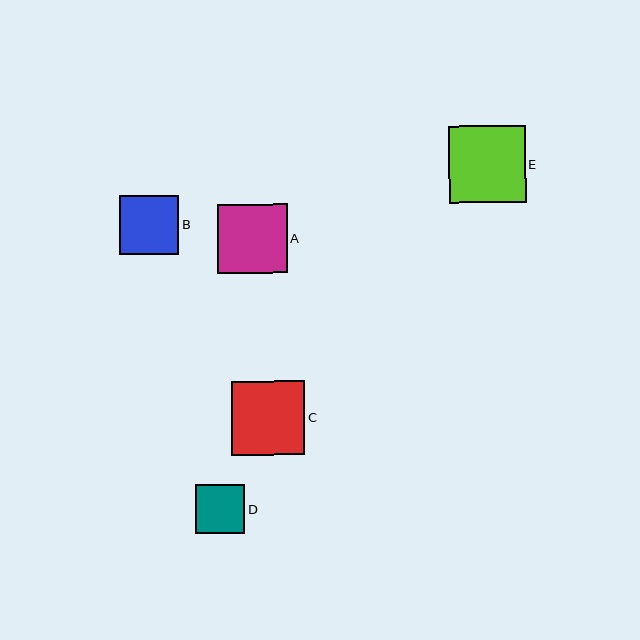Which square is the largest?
Square E is the largest with a size of approximately 77 pixels.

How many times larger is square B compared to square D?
Square B is approximately 1.2 times the size of square D.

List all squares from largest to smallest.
From largest to smallest: E, C, A, B, D.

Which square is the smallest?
Square D is the smallest with a size of approximately 49 pixels.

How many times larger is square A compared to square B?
Square A is approximately 1.2 times the size of square B.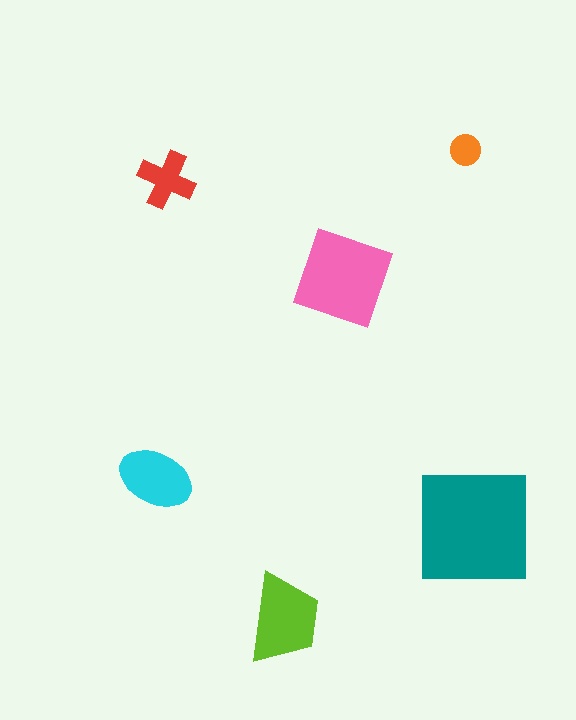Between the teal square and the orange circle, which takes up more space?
The teal square.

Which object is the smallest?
The orange circle.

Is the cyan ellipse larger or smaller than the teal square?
Smaller.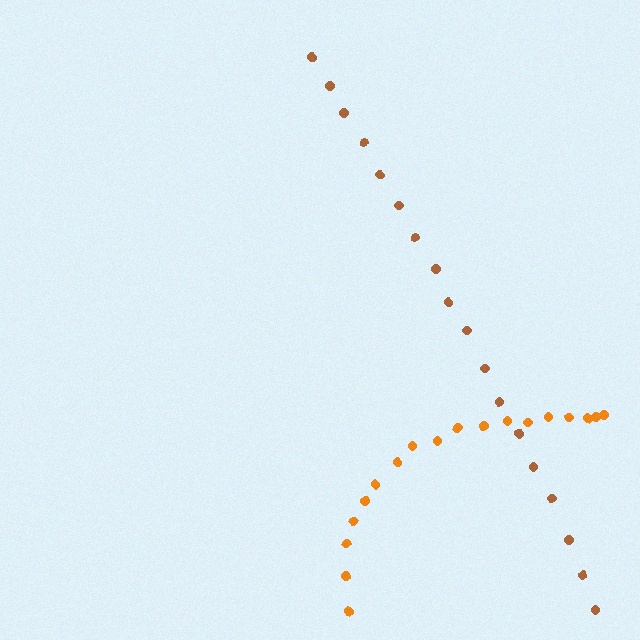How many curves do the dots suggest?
There are 2 distinct paths.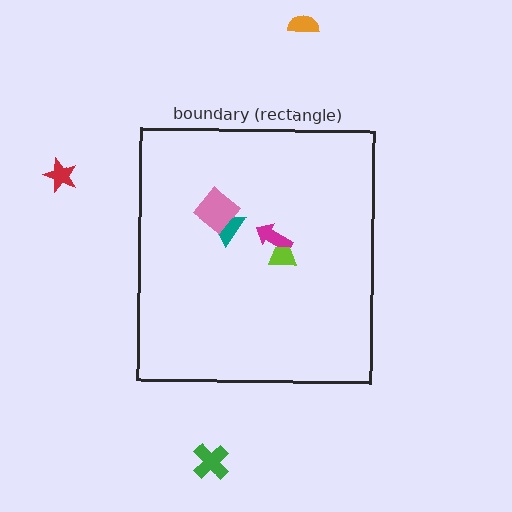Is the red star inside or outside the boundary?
Outside.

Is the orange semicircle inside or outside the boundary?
Outside.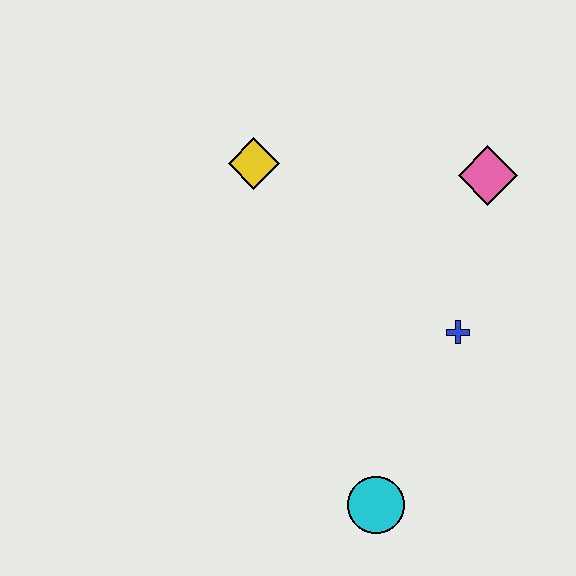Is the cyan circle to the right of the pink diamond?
No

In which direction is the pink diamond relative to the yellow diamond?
The pink diamond is to the right of the yellow diamond.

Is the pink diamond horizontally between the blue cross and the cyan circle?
No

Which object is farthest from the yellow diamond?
The cyan circle is farthest from the yellow diamond.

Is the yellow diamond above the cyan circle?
Yes